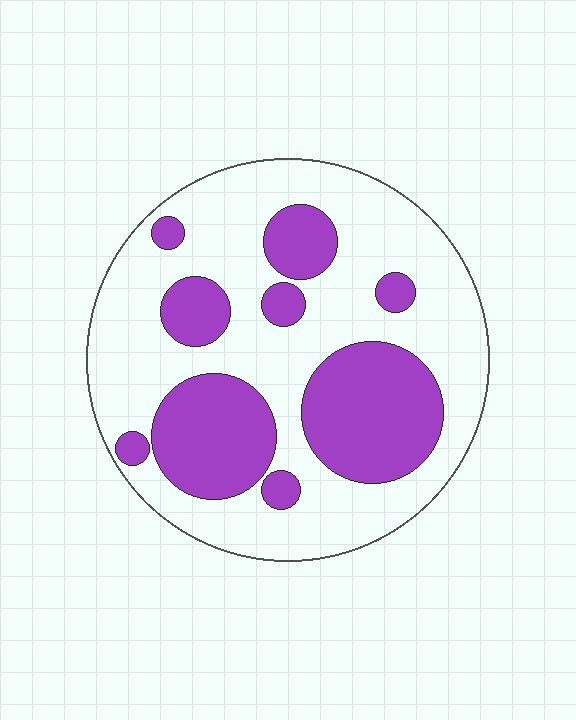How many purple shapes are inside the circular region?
9.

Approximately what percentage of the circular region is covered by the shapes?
Approximately 35%.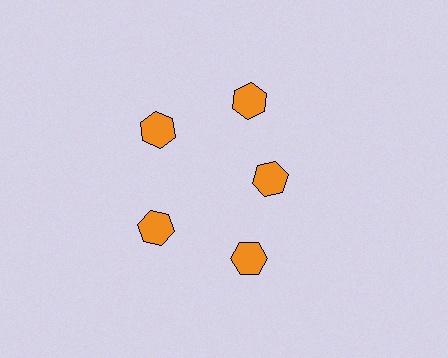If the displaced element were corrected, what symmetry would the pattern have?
It would have 5-fold rotational symmetry — the pattern would map onto itself every 72 degrees.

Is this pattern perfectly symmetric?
No. The 5 orange hexagons are arranged in a ring, but one element near the 3 o'clock position is pulled inward toward the center, breaking the 5-fold rotational symmetry.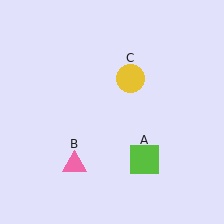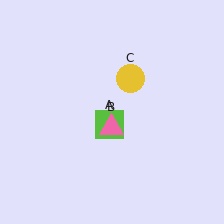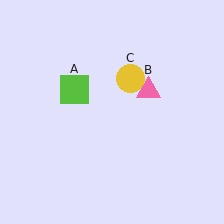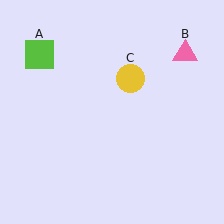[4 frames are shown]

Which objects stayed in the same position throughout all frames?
Yellow circle (object C) remained stationary.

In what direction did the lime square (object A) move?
The lime square (object A) moved up and to the left.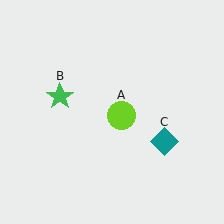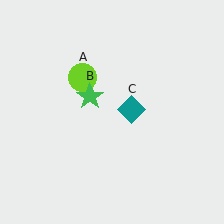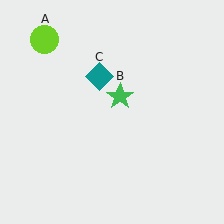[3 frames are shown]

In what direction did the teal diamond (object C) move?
The teal diamond (object C) moved up and to the left.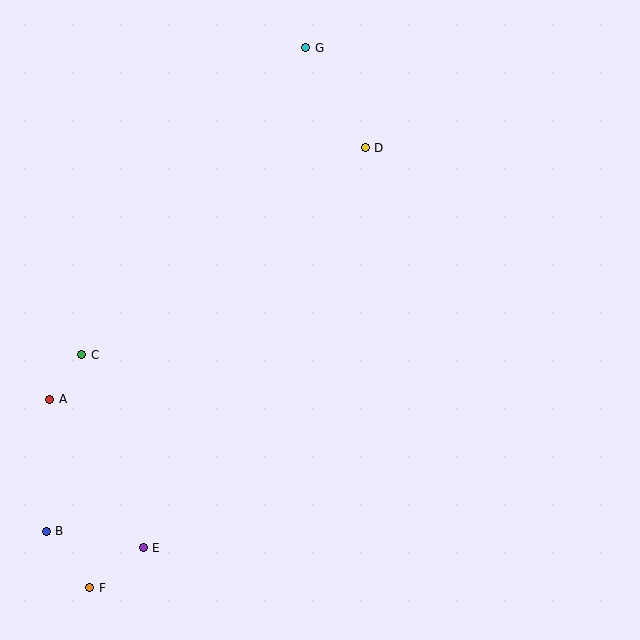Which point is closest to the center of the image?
Point D at (365, 148) is closest to the center.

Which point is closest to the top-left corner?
Point G is closest to the top-left corner.